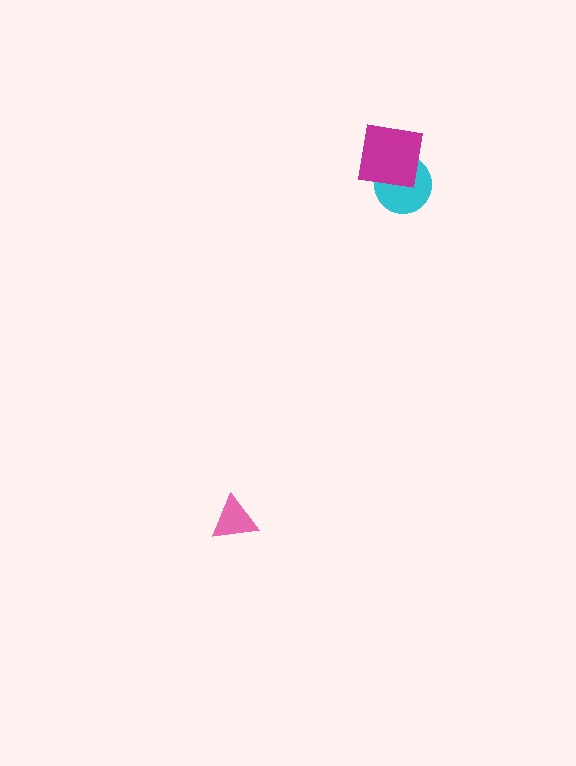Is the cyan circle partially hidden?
Yes, it is partially covered by another shape.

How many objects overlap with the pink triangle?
0 objects overlap with the pink triangle.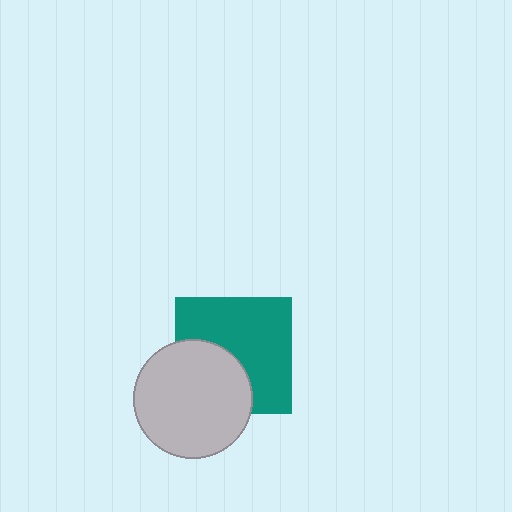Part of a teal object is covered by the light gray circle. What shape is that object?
It is a square.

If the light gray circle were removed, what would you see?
You would see the complete teal square.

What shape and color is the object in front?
The object in front is a light gray circle.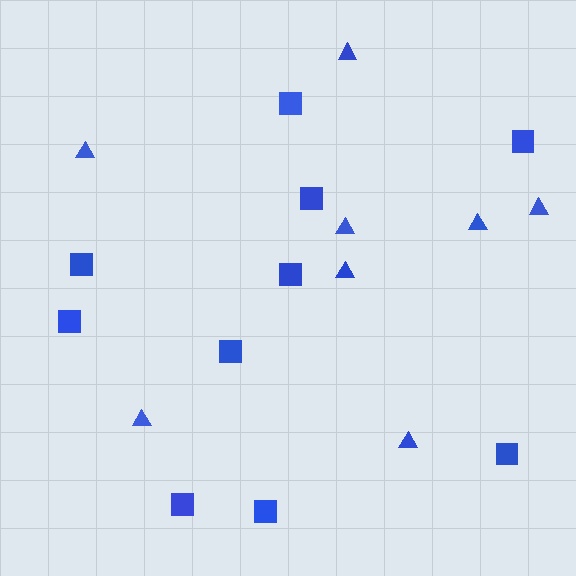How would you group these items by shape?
There are 2 groups: one group of triangles (8) and one group of squares (10).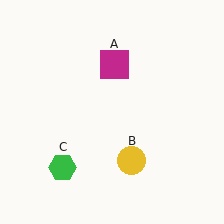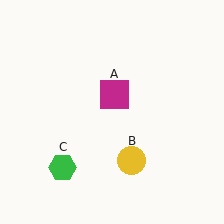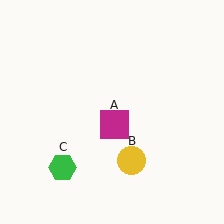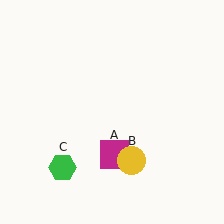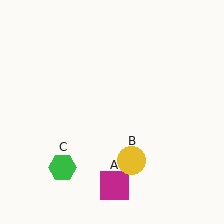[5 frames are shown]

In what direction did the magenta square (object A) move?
The magenta square (object A) moved down.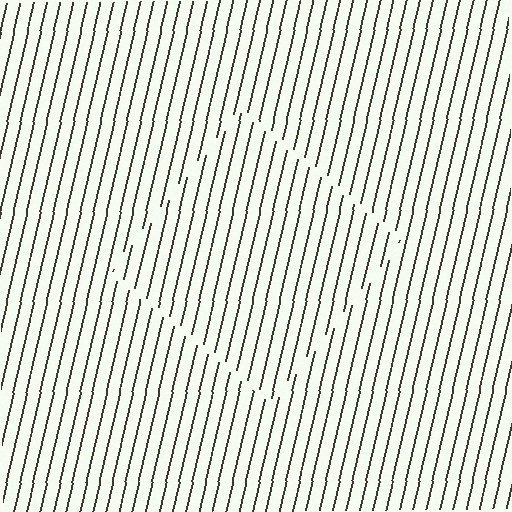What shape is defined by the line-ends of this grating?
An illusory square. The interior of the shape contains the same grating, shifted by half a period — the contour is defined by the phase discontinuity where line-ends from the inner and outer gratings abut.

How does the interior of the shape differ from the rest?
The interior of the shape contains the same grating, shifted by half a period — the contour is defined by the phase discontinuity where line-ends from the inner and outer gratings abut.